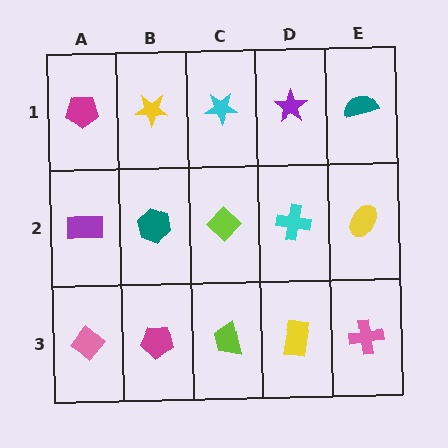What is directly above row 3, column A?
A purple rectangle.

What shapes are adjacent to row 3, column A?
A purple rectangle (row 2, column A), a magenta pentagon (row 3, column B).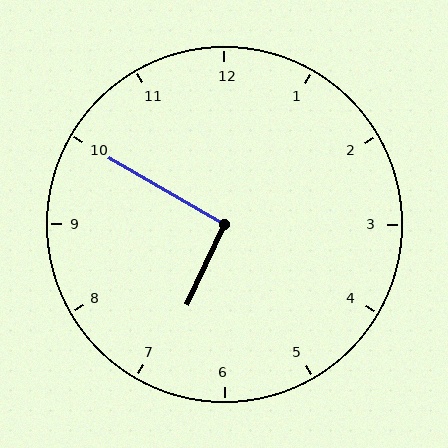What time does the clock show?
6:50.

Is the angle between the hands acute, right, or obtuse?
It is right.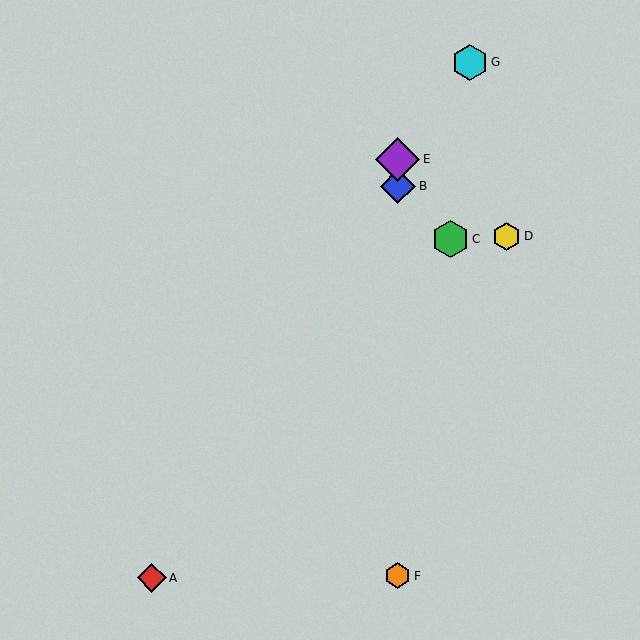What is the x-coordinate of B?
Object B is at x≈398.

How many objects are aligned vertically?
3 objects (B, E, F) are aligned vertically.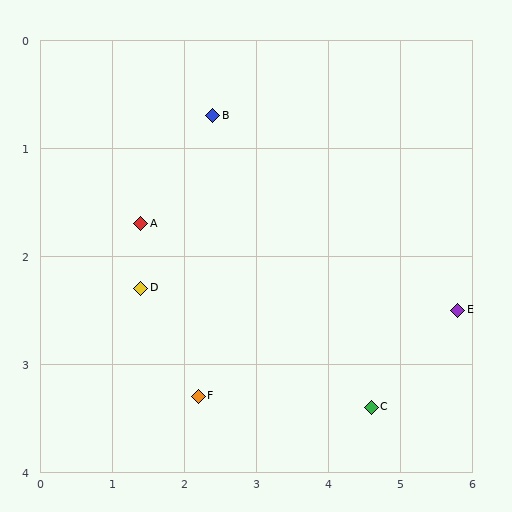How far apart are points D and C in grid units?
Points D and C are about 3.4 grid units apart.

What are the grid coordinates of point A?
Point A is at approximately (1.4, 1.7).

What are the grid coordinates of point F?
Point F is at approximately (2.2, 3.3).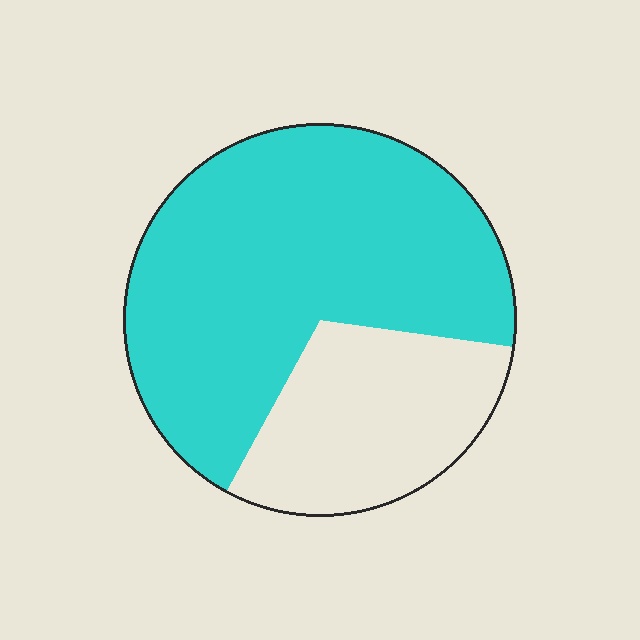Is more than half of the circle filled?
Yes.